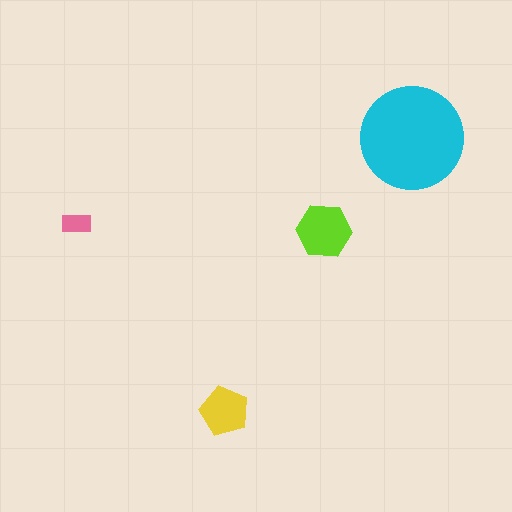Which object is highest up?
The cyan circle is topmost.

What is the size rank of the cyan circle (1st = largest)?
1st.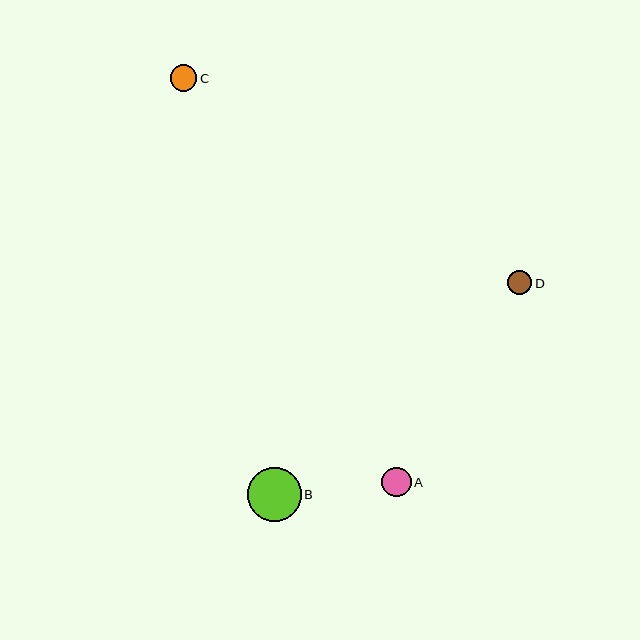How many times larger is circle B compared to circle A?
Circle B is approximately 1.8 times the size of circle A.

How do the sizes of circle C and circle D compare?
Circle C and circle D are approximately the same size.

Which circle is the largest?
Circle B is the largest with a size of approximately 54 pixels.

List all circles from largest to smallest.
From largest to smallest: B, A, C, D.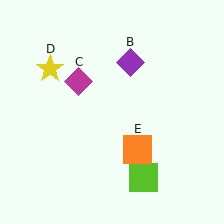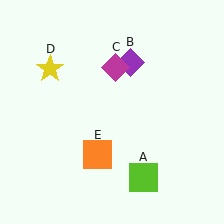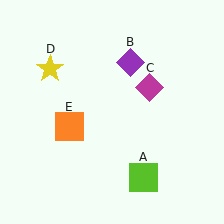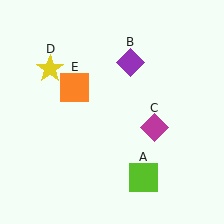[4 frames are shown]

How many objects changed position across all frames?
2 objects changed position: magenta diamond (object C), orange square (object E).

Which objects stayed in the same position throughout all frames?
Lime square (object A) and purple diamond (object B) and yellow star (object D) remained stationary.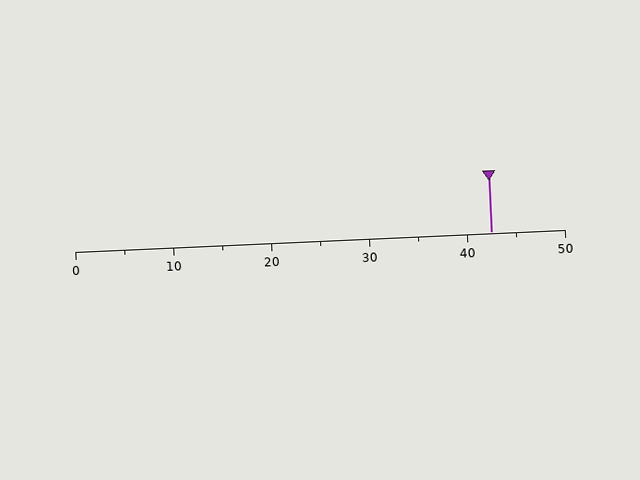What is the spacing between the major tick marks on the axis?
The major ticks are spaced 10 apart.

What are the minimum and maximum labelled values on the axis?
The axis runs from 0 to 50.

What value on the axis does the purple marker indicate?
The marker indicates approximately 42.5.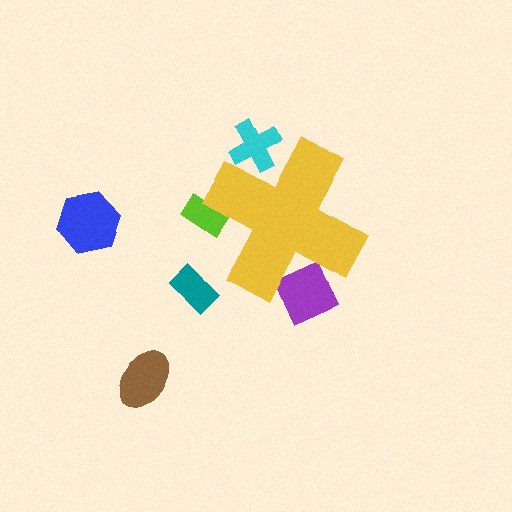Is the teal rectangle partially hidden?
No, the teal rectangle is fully visible.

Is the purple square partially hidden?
Yes, the purple square is partially hidden behind the yellow cross.